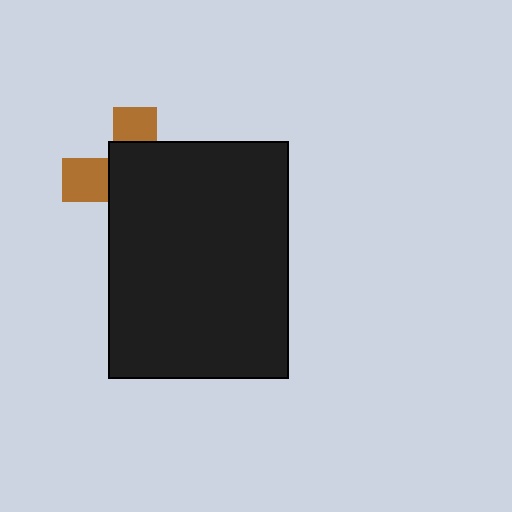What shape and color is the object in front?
The object in front is a black rectangle.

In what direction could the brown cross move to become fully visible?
The brown cross could move toward the upper-left. That would shift it out from behind the black rectangle entirely.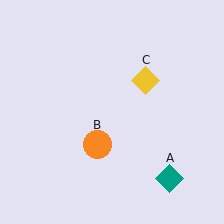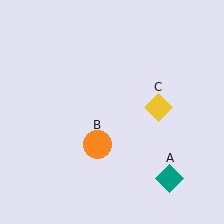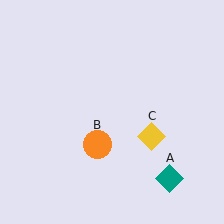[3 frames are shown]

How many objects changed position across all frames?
1 object changed position: yellow diamond (object C).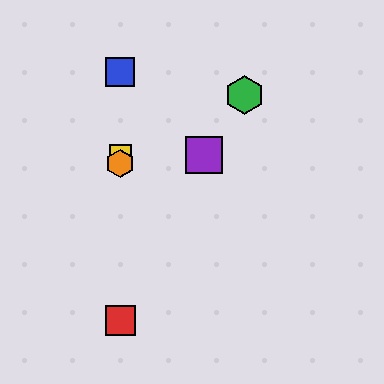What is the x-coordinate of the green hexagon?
The green hexagon is at x≈244.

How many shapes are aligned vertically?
4 shapes (the red square, the blue square, the yellow square, the orange hexagon) are aligned vertically.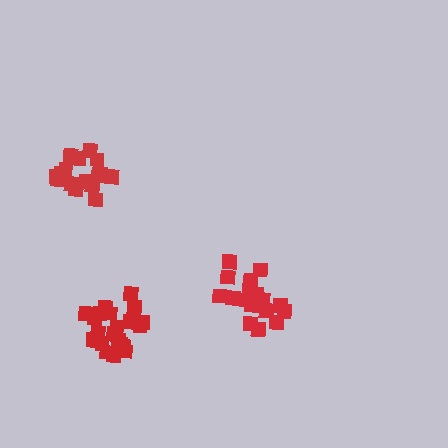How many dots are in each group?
Group 1: 16 dots, Group 2: 21 dots, Group 3: 21 dots (58 total).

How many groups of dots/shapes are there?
There are 3 groups.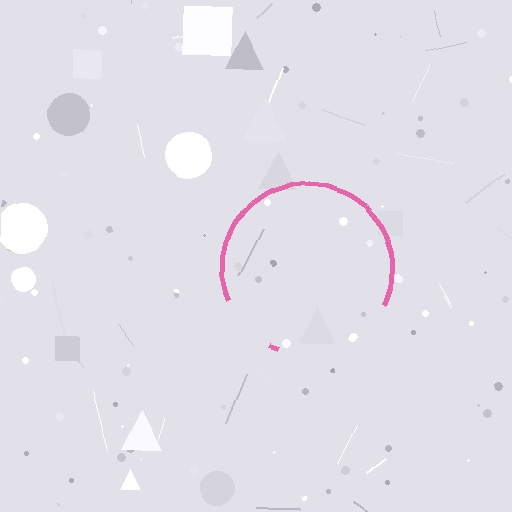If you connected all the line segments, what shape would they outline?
They would outline a circle.